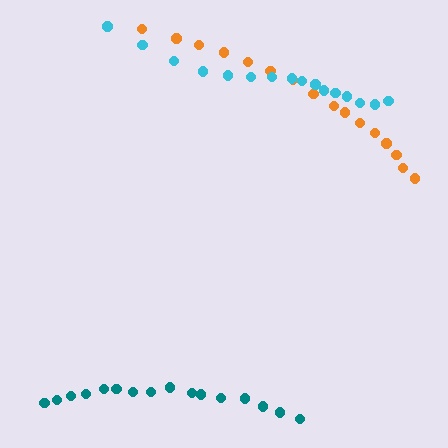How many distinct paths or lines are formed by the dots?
There are 3 distinct paths.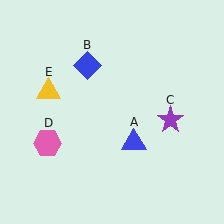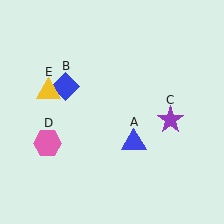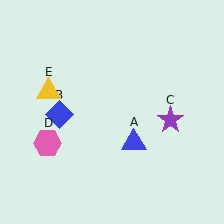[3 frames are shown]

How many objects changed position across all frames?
1 object changed position: blue diamond (object B).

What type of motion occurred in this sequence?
The blue diamond (object B) rotated counterclockwise around the center of the scene.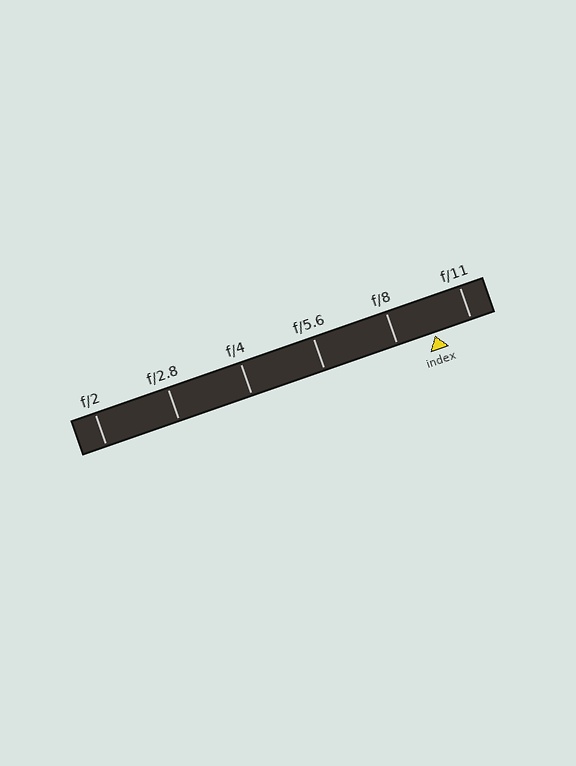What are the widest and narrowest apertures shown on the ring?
The widest aperture shown is f/2 and the narrowest is f/11.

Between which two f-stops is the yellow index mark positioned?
The index mark is between f/8 and f/11.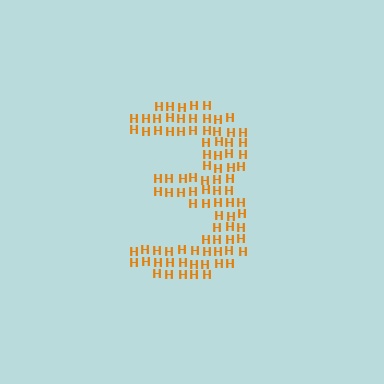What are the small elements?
The small elements are letter H's.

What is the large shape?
The large shape is the digit 3.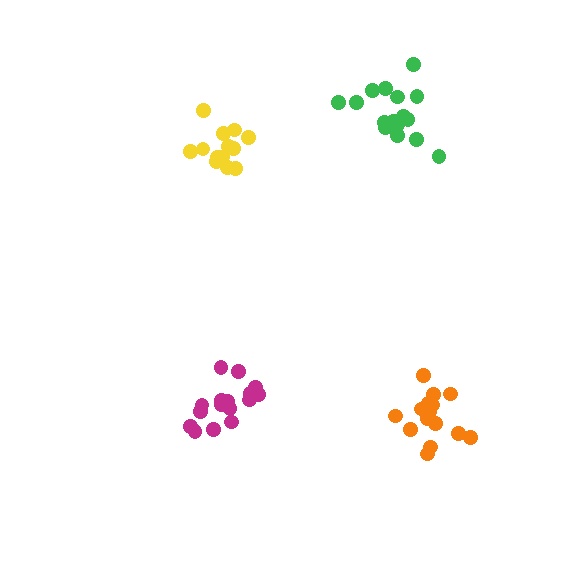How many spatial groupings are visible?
There are 4 spatial groupings.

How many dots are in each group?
Group 1: 16 dots, Group 2: 17 dots, Group 3: 13 dots, Group 4: 16 dots (62 total).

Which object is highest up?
The green cluster is topmost.